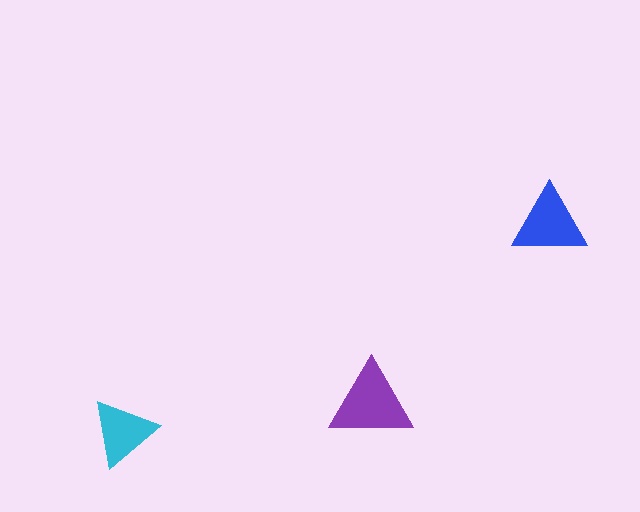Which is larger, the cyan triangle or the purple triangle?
The purple one.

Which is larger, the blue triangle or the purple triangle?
The purple one.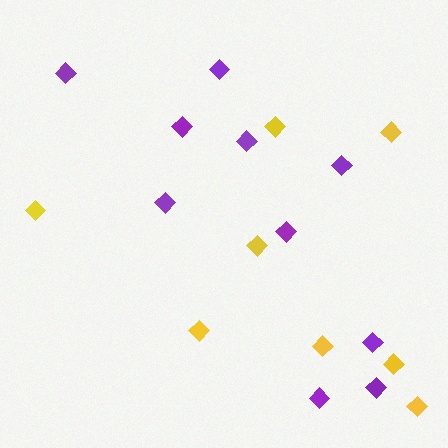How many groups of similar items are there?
There are 2 groups: one group of yellow diamonds (8) and one group of purple diamonds (10).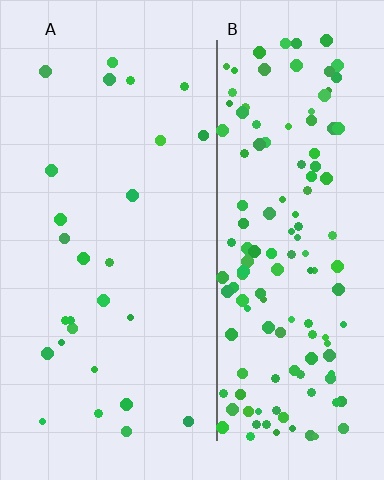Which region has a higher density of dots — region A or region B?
B (the right).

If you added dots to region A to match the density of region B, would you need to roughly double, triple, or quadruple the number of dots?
Approximately quadruple.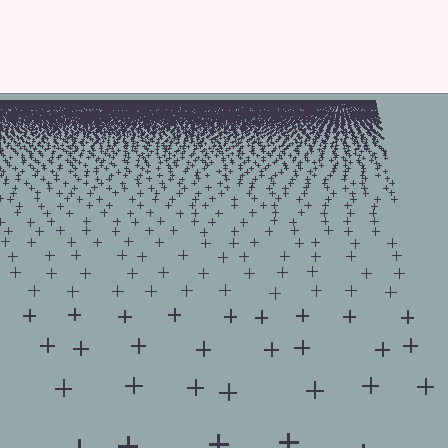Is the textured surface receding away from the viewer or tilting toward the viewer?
The surface is receding away from the viewer. Texture elements get smaller and denser toward the top.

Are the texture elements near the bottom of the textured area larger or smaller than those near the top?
Larger. Near the bottom, elements are closer to the viewer and appear at a bigger on-screen size.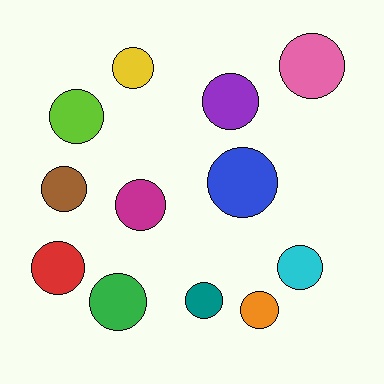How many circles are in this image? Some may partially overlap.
There are 12 circles.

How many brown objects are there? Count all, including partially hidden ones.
There is 1 brown object.